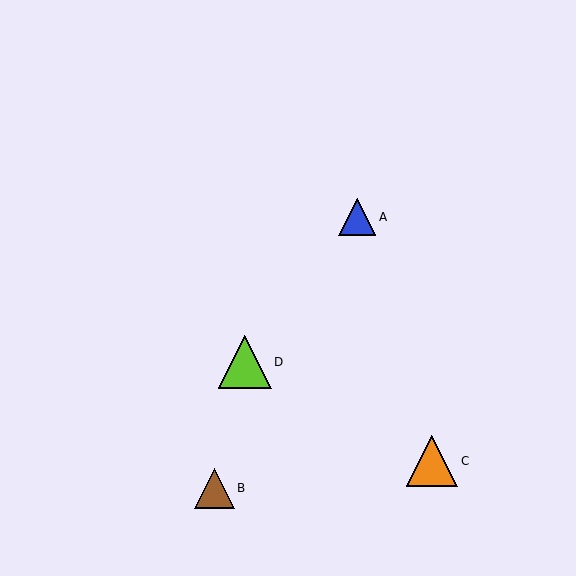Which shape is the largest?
The lime triangle (labeled D) is the largest.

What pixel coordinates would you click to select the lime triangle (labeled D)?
Click at (245, 362) to select the lime triangle D.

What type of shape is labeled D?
Shape D is a lime triangle.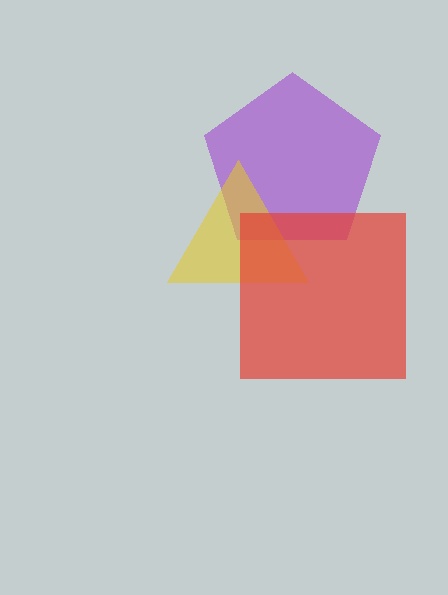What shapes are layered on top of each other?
The layered shapes are: a purple pentagon, a yellow triangle, a red square.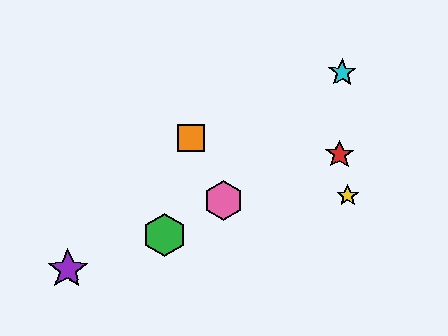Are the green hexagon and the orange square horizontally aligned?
No, the green hexagon is at y≈235 and the orange square is at y≈138.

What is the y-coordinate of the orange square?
The orange square is at y≈138.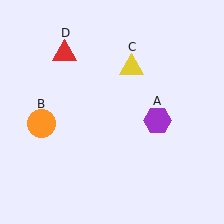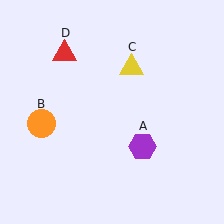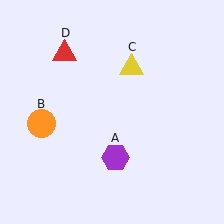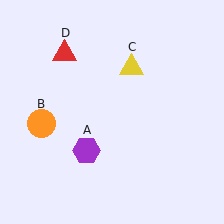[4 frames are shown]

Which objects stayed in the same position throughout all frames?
Orange circle (object B) and yellow triangle (object C) and red triangle (object D) remained stationary.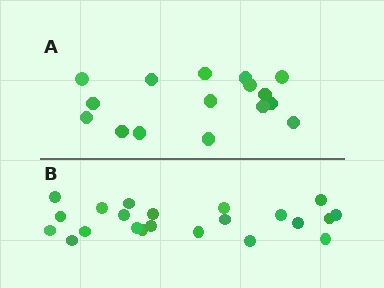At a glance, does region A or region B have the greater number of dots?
Region B (the bottom region) has more dots.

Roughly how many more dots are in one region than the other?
Region B has about 6 more dots than region A.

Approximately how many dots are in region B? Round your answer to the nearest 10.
About 20 dots. (The exact count is 22, which rounds to 20.)